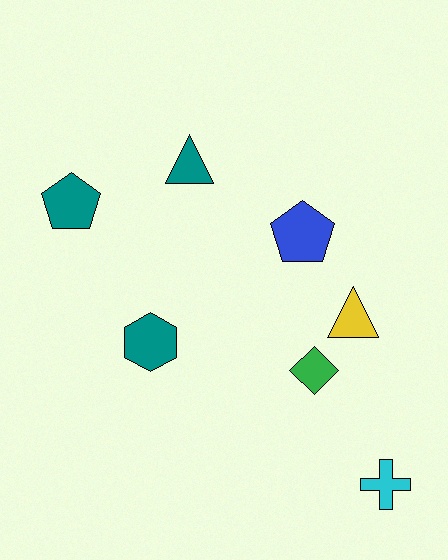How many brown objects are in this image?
There are no brown objects.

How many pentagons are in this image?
There are 2 pentagons.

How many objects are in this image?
There are 7 objects.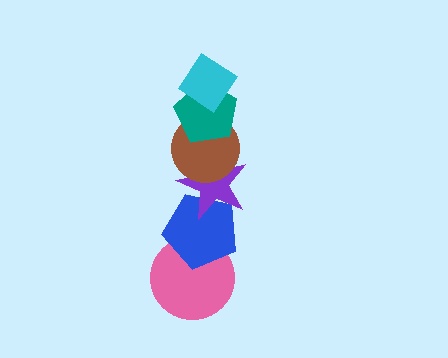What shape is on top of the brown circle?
The teal pentagon is on top of the brown circle.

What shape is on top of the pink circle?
The blue pentagon is on top of the pink circle.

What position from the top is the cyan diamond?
The cyan diamond is 1st from the top.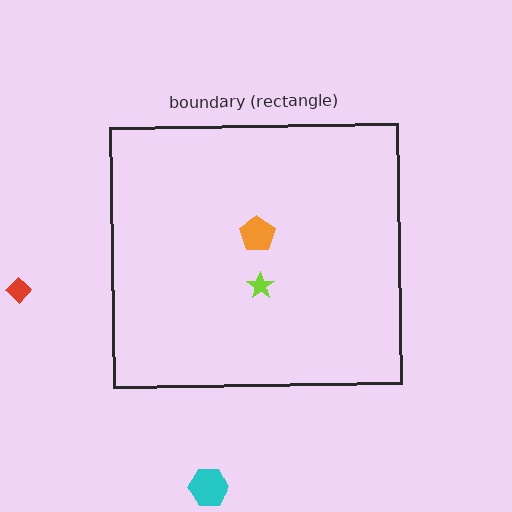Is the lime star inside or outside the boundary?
Inside.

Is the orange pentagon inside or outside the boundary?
Inside.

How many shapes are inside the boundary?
2 inside, 2 outside.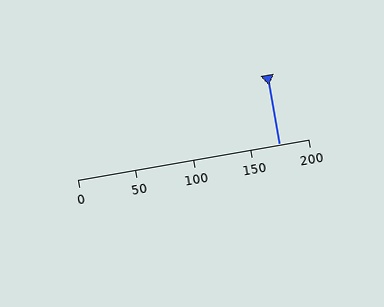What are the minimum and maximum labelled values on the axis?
The axis runs from 0 to 200.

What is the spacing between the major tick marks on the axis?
The major ticks are spaced 50 apart.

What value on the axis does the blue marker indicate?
The marker indicates approximately 175.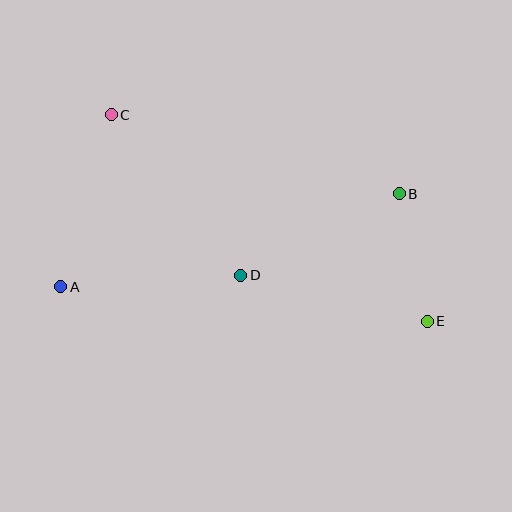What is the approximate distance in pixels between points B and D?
The distance between B and D is approximately 178 pixels.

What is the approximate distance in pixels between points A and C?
The distance between A and C is approximately 179 pixels.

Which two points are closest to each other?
Points B and E are closest to each other.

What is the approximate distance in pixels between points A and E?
The distance between A and E is approximately 368 pixels.